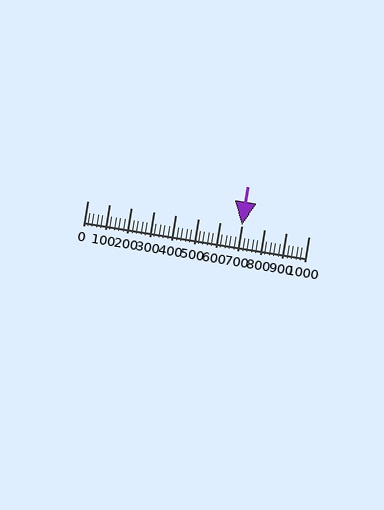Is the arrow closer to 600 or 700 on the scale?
The arrow is closer to 700.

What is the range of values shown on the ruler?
The ruler shows values from 0 to 1000.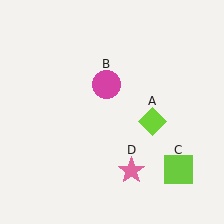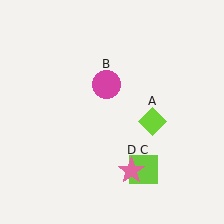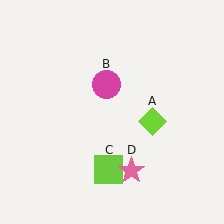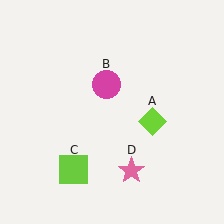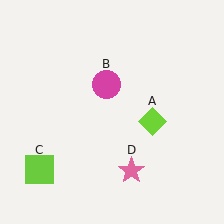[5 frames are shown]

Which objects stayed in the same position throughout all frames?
Lime diamond (object A) and magenta circle (object B) and pink star (object D) remained stationary.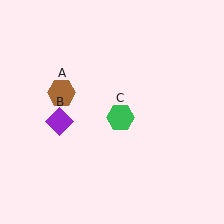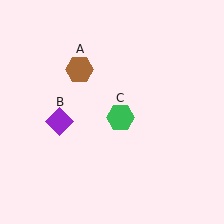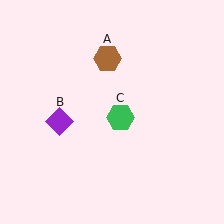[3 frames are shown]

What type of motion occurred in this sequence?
The brown hexagon (object A) rotated clockwise around the center of the scene.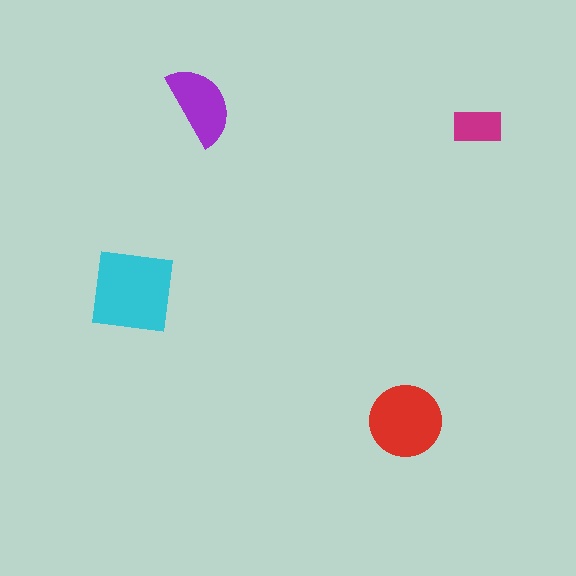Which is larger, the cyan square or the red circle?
The cyan square.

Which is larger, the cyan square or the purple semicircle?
The cyan square.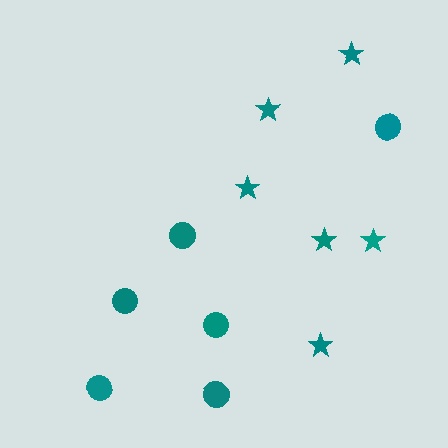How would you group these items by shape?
There are 2 groups: one group of stars (6) and one group of circles (6).